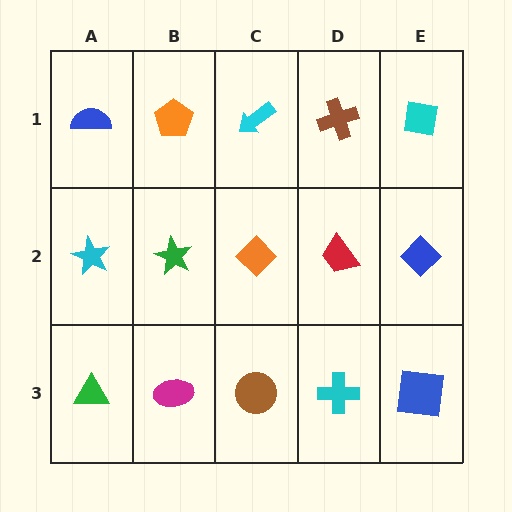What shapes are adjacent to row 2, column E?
A cyan square (row 1, column E), a blue square (row 3, column E), a red trapezoid (row 2, column D).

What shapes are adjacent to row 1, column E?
A blue diamond (row 2, column E), a brown cross (row 1, column D).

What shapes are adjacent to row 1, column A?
A cyan star (row 2, column A), an orange pentagon (row 1, column B).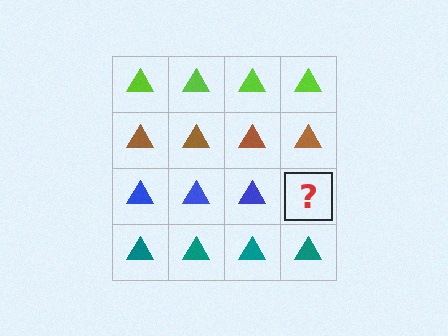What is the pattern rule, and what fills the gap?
The rule is that each row has a consistent color. The gap should be filled with a blue triangle.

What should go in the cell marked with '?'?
The missing cell should contain a blue triangle.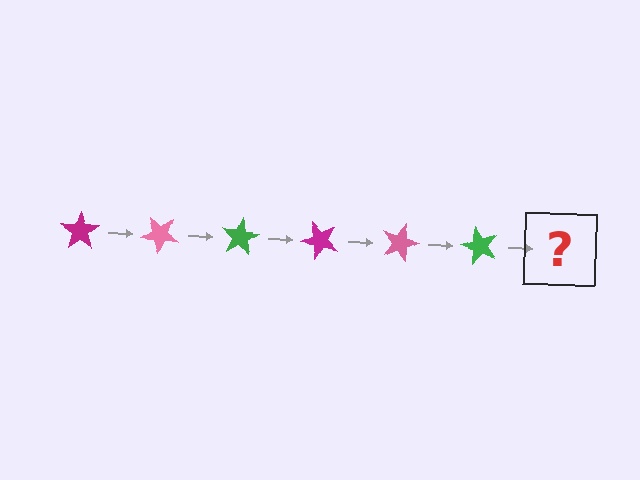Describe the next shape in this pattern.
It should be a magenta star, rotated 240 degrees from the start.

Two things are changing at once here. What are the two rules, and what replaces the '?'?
The two rules are that it rotates 40 degrees each step and the color cycles through magenta, pink, and green. The '?' should be a magenta star, rotated 240 degrees from the start.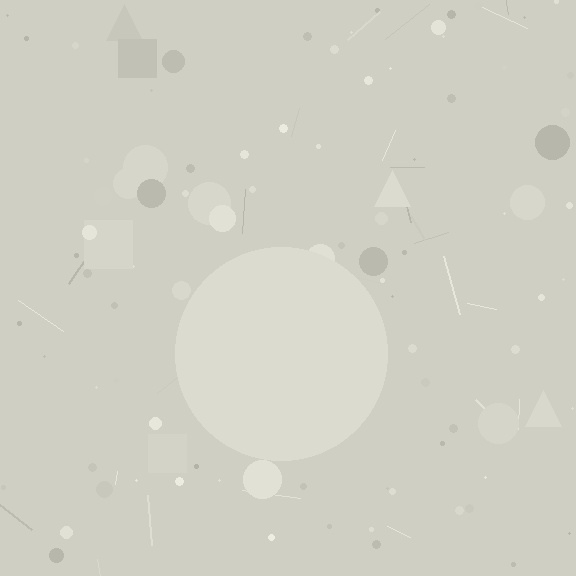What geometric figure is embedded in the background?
A circle is embedded in the background.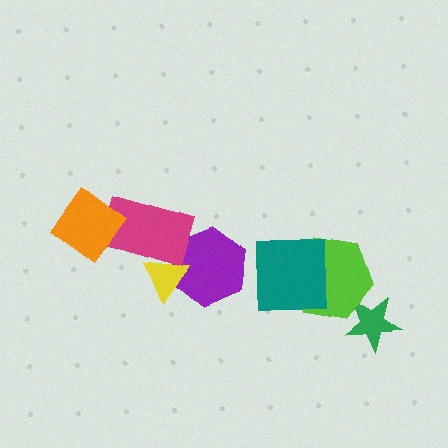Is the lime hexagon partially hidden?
Yes, it is partially covered by another shape.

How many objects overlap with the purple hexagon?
2 objects overlap with the purple hexagon.